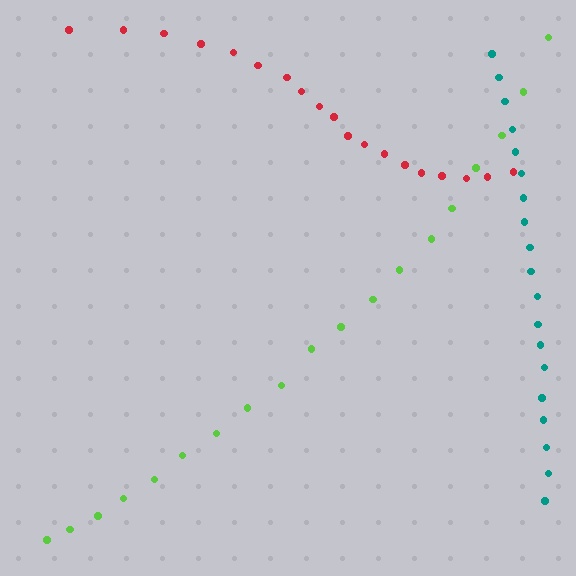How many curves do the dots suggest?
There are 3 distinct paths.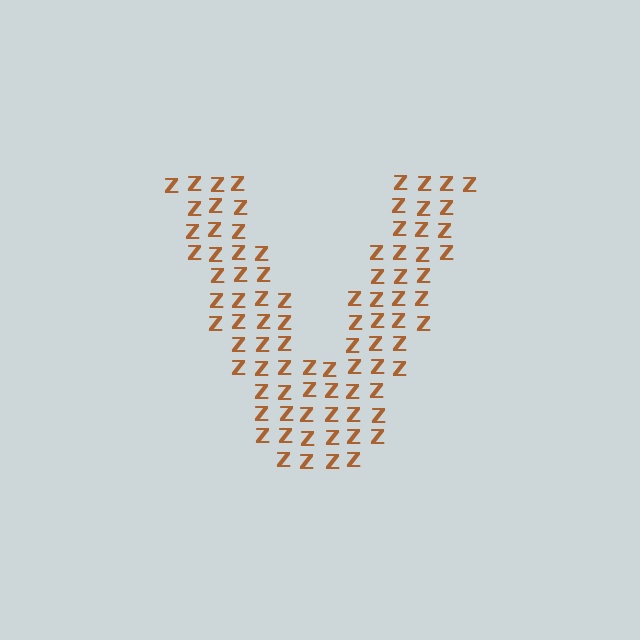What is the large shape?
The large shape is the letter V.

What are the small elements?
The small elements are letter Z's.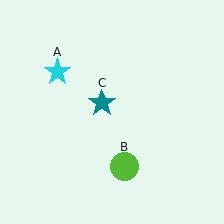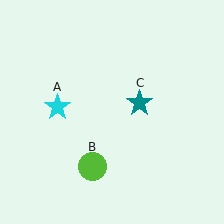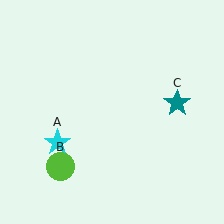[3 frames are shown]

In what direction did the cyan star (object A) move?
The cyan star (object A) moved down.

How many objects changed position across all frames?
3 objects changed position: cyan star (object A), lime circle (object B), teal star (object C).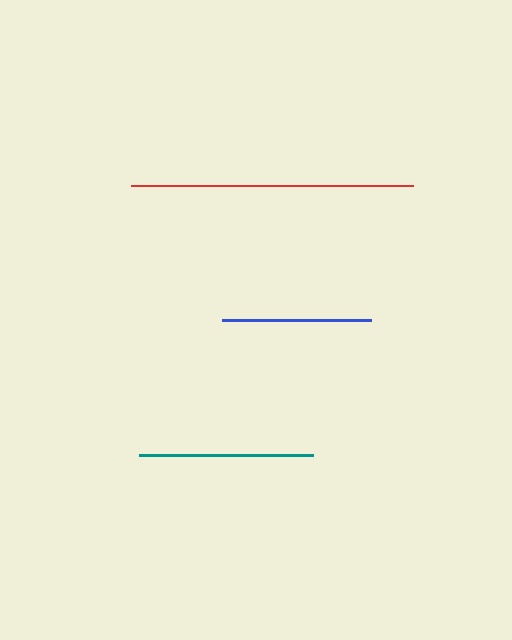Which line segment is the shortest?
The blue line is the shortest at approximately 150 pixels.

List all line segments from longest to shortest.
From longest to shortest: red, teal, blue.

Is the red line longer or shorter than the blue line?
The red line is longer than the blue line.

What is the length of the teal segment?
The teal segment is approximately 174 pixels long.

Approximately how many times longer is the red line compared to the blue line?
The red line is approximately 1.9 times the length of the blue line.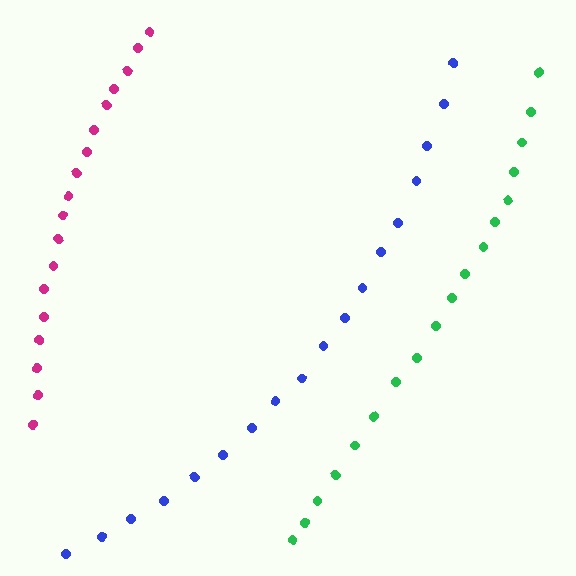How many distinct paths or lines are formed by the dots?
There are 3 distinct paths.